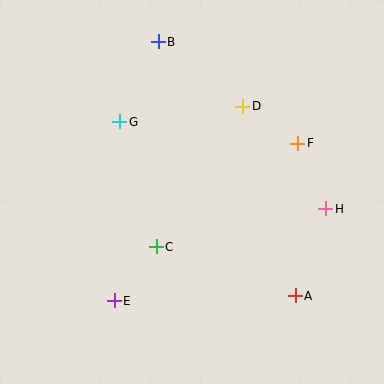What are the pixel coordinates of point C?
Point C is at (156, 247).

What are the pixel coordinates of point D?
Point D is at (243, 106).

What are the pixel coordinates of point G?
Point G is at (120, 122).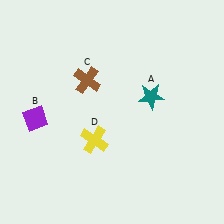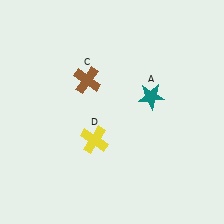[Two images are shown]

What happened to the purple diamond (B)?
The purple diamond (B) was removed in Image 2. It was in the bottom-left area of Image 1.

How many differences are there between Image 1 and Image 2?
There is 1 difference between the two images.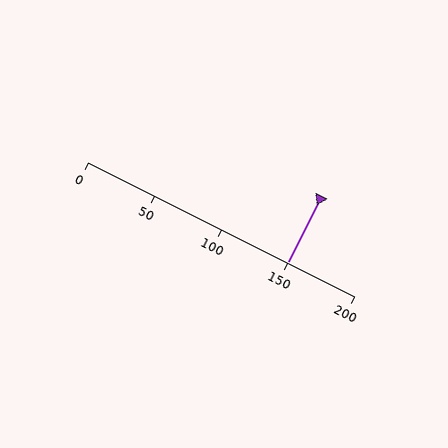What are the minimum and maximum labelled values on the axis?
The axis runs from 0 to 200.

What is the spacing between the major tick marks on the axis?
The major ticks are spaced 50 apart.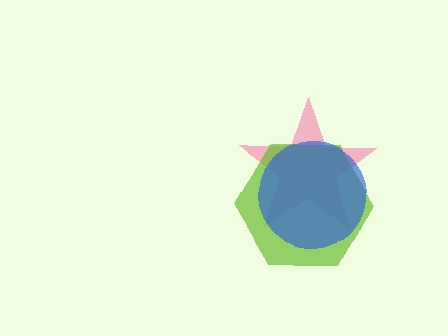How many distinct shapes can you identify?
There are 3 distinct shapes: a pink star, a lime hexagon, a blue circle.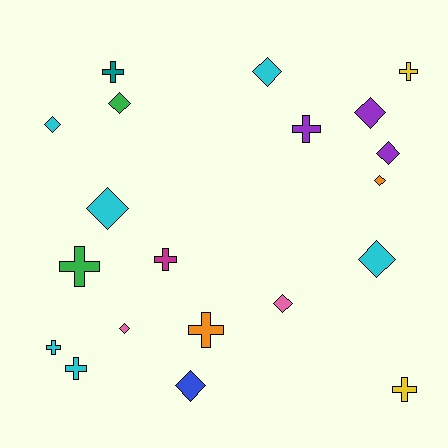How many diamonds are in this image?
There are 11 diamonds.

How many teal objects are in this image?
There is 1 teal object.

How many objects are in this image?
There are 20 objects.